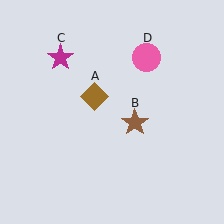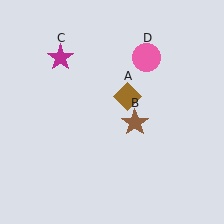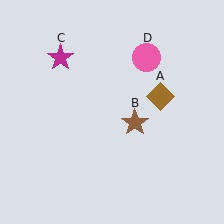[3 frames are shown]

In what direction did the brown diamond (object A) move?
The brown diamond (object A) moved right.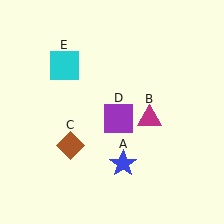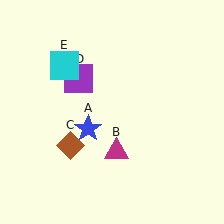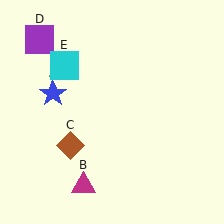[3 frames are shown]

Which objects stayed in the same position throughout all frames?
Brown diamond (object C) and cyan square (object E) remained stationary.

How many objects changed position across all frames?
3 objects changed position: blue star (object A), magenta triangle (object B), purple square (object D).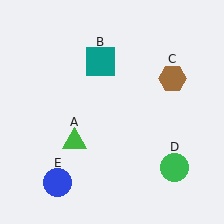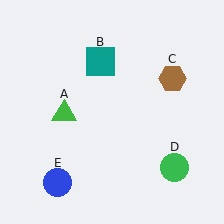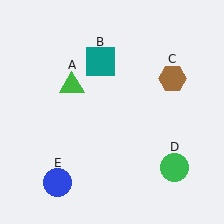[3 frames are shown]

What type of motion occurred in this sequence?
The green triangle (object A) rotated clockwise around the center of the scene.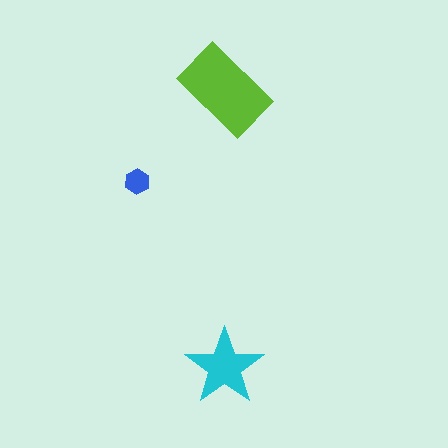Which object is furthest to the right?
The lime rectangle is rightmost.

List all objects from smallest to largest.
The blue hexagon, the cyan star, the lime rectangle.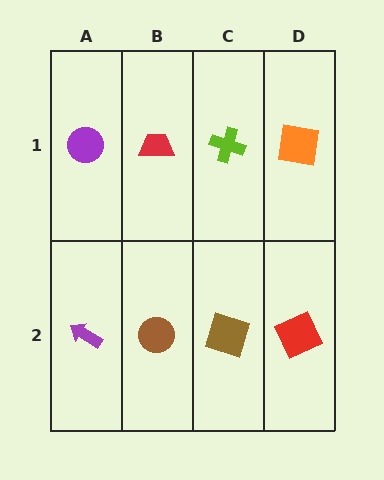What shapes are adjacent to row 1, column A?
A purple arrow (row 2, column A), a red trapezoid (row 1, column B).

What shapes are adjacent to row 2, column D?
An orange square (row 1, column D), a brown square (row 2, column C).